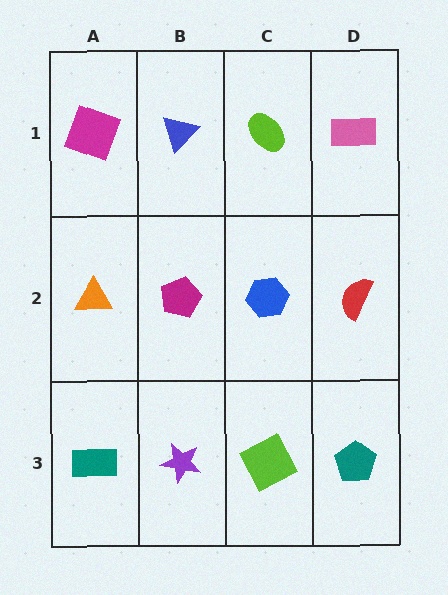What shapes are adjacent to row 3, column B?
A magenta pentagon (row 2, column B), a teal rectangle (row 3, column A), a lime square (row 3, column C).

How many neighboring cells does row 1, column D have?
2.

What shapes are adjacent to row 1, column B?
A magenta pentagon (row 2, column B), a magenta square (row 1, column A), a lime ellipse (row 1, column C).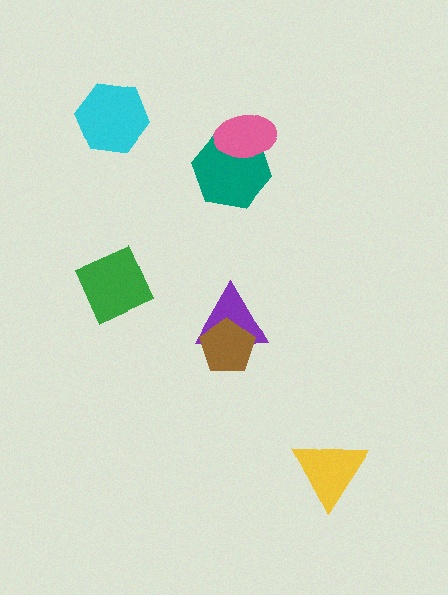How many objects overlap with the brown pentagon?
1 object overlaps with the brown pentagon.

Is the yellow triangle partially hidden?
No, no other shape covers it.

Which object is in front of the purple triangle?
The brown pentagon is in front of the purple triangle.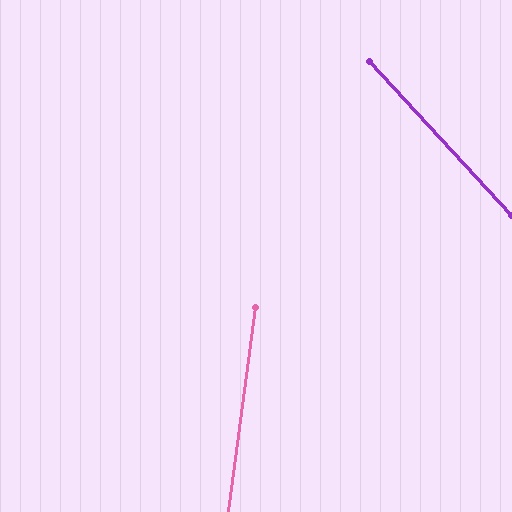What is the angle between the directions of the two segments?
Approximately 50 degrees.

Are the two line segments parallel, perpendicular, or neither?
Neither parallel nor perpendicular — they differ by about 50°.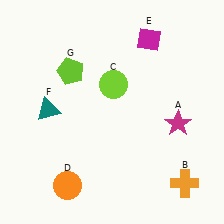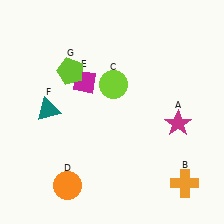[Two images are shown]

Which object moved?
The magenta diamond (E) moved left.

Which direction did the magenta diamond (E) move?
The magenta diamond (E) moved left.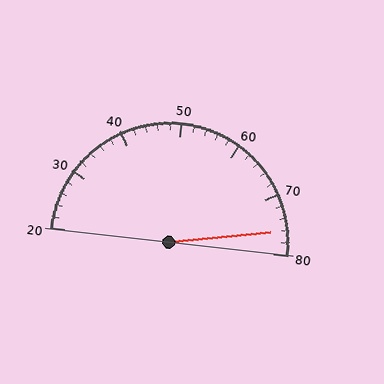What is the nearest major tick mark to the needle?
The nearest major tick mark is 80.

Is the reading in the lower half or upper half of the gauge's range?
The reading is in the upper half of the range (20 to 80).